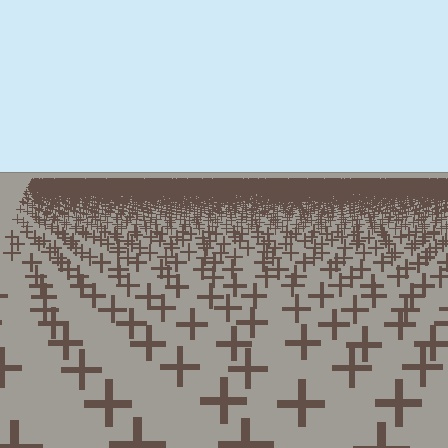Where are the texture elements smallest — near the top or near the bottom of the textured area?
Near the top.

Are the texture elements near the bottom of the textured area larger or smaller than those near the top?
Larger. Near the bottom, elements are closer to the viewer and appear at a bigger on-screen size.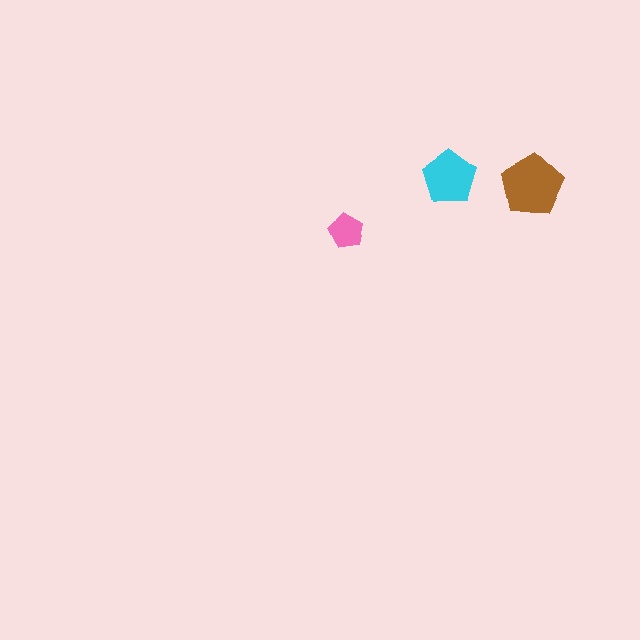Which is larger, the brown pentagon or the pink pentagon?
The brown one.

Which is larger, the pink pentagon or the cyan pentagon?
The cyan one.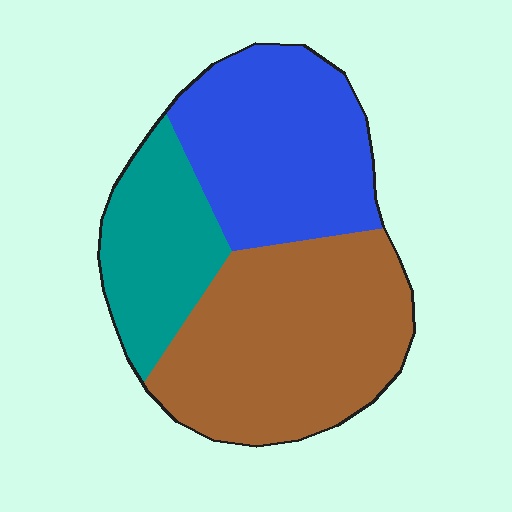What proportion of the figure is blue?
Blue covers roughly 35% of the figure.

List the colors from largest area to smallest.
From largest to smallest: brown, blue, teal.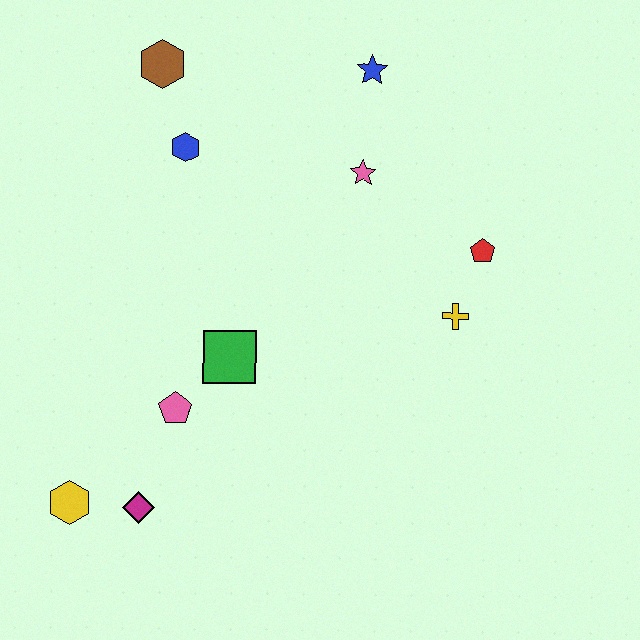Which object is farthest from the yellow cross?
The yellow hexagon is farthest from the yellow cross.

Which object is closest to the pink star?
The blue star is closest to the pink star.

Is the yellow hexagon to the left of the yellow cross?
Yes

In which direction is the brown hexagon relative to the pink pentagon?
The brown hexagon is above the pink pentagon.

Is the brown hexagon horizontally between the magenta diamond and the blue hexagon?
Yes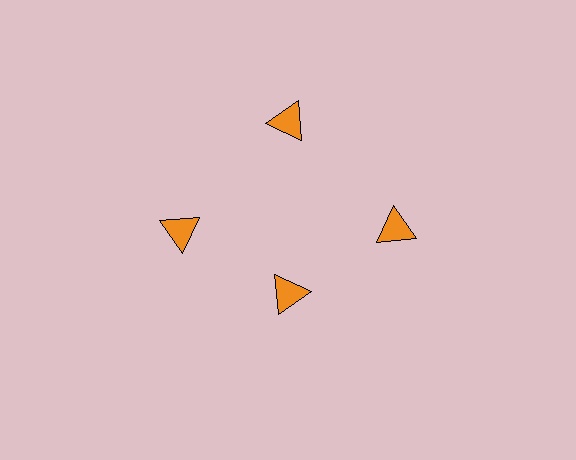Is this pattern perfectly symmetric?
No. The 4 orange triangles are arranged in a ring, but one element near the 6 o'clock position is pulled inward toward the center, breaking the 4-fold rotational symmetry.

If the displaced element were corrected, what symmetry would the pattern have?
It would have 4-fold rotational symmetry — the pattern would map onto itself every 90 degrees.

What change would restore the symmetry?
The symmetry would be restored by moving it outward, back onto the ring so that all 4 triangles sit at equal angles and equal distance from the center.